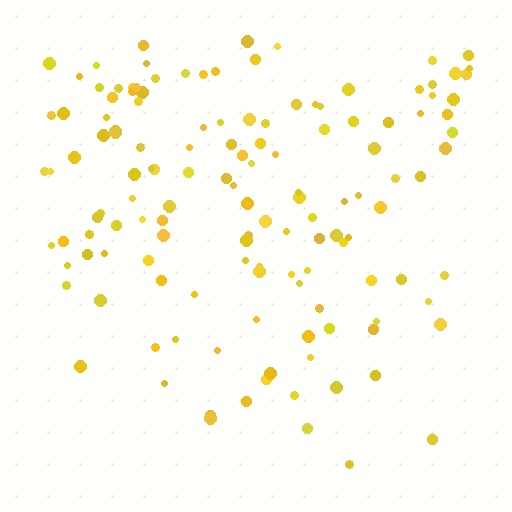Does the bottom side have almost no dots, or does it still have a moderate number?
Still a moderate number, just noticeably fewer than the top.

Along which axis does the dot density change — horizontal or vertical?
Vertical.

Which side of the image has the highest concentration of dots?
The top.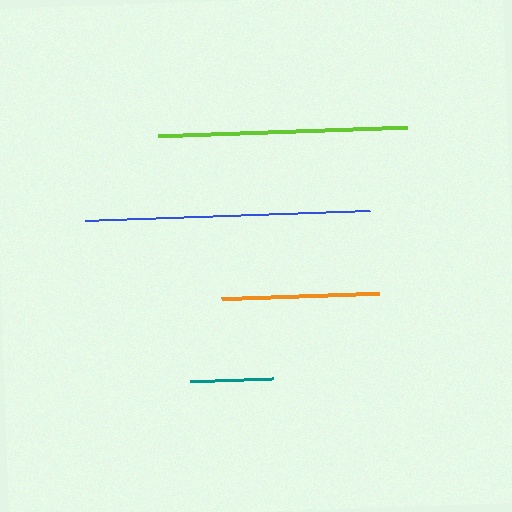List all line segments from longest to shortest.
From longest to shortest: blue, lime, orange, teal.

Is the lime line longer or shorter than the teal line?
The lime line is longer than the teal line.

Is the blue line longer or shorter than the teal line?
The blue line is longer than the teal line.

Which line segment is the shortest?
The teal line is the shortest at approximately 83 pixels.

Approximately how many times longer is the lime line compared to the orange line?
The lime line is approximately 1.6 times the length of the orange line.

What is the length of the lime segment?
The lime segment is approximately 249 pixels long.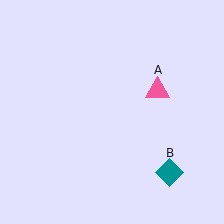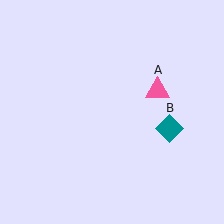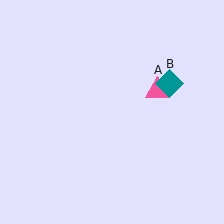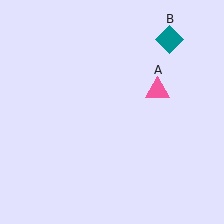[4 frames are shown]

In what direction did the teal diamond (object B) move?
The teal diamond (object B) moved up.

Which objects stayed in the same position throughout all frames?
Pink triangle (object A) remained stationary.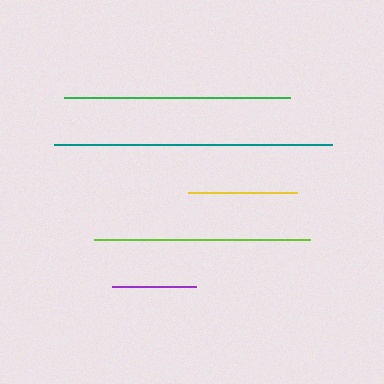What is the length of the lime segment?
The lime segment is approximately 216 pixels long.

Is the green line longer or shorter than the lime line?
The green line is longer than the lime line.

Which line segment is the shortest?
The purple line is the shortest at approximately 84 pixels.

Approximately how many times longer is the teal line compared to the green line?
The teal line is approximately 1.2 times the length of the green line.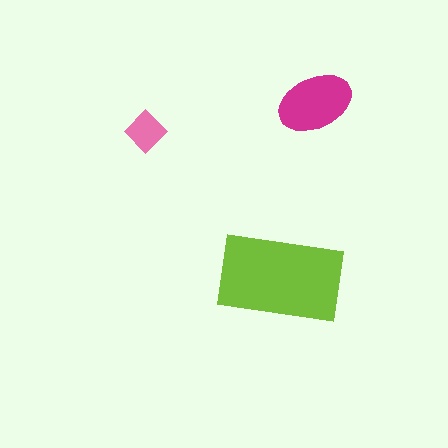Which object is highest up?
The magenta ellipse is topmost.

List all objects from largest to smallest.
The lime rectangle, the magenta ellipse, the pink diamond.